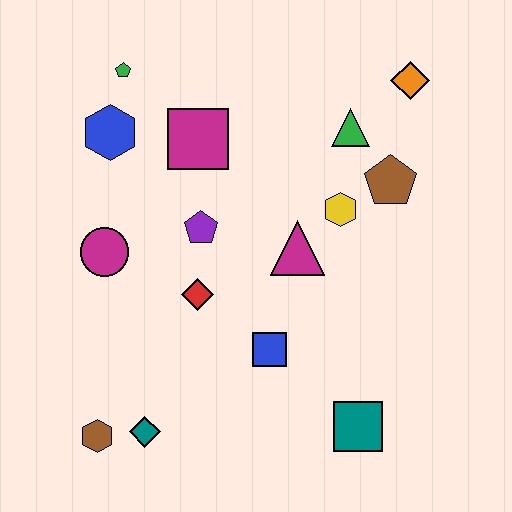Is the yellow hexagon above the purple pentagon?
Yes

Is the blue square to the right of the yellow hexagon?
No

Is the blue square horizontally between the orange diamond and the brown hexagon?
Yes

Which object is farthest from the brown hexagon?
The orange diamond is farthest from the brown hexagon.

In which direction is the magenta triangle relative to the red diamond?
The magenta triangle is to the right of the red diamond.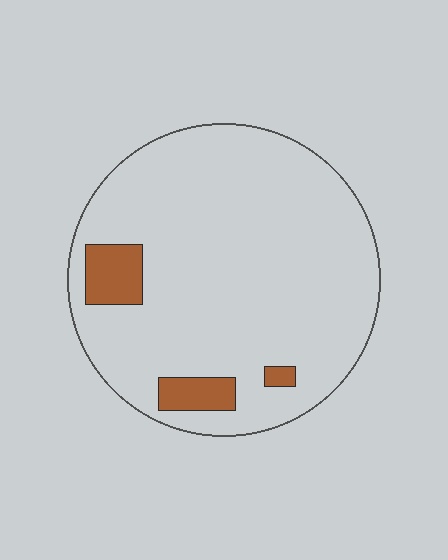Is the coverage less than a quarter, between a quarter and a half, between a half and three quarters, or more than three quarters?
Less than a quarter.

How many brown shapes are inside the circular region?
3.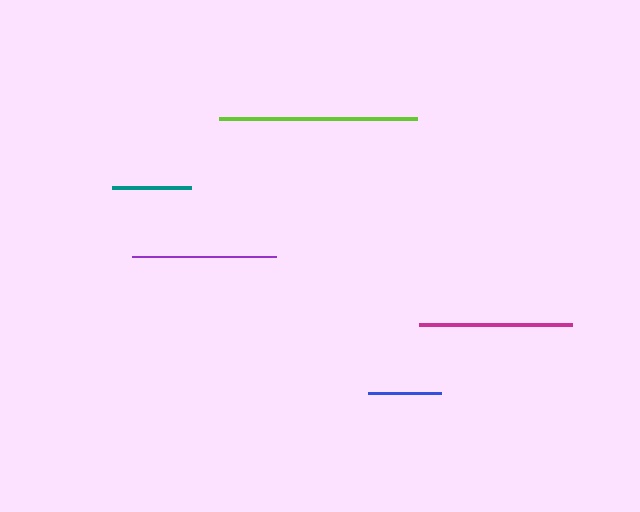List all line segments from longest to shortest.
From longest to shortest: lime, magenta, purple, teal, blue.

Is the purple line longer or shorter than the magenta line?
The magenta line is longer than the purple line.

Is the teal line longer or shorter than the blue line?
The teal line is longer than the blue line.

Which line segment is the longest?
The lime line is the longest at approximately 198 pixels.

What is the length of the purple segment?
The purple segment is approximately 144 pixels long.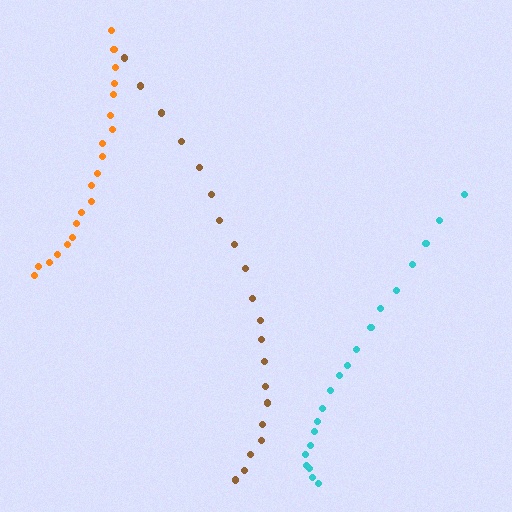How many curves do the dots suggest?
There are 3 distinct paths.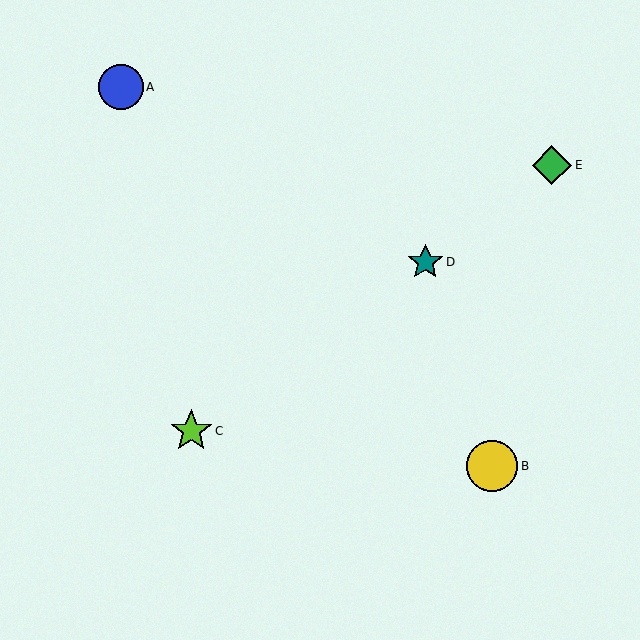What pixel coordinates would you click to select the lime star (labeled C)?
Click at (191, 431) to select the lime star C.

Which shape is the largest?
The yellow circle (labeled B) is the largest.